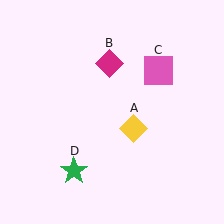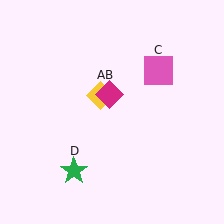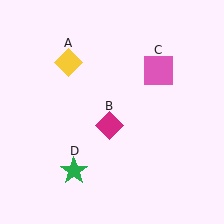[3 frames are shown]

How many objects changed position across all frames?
2 objects changed position: yellow diamond (object A), magenta diamond (object B).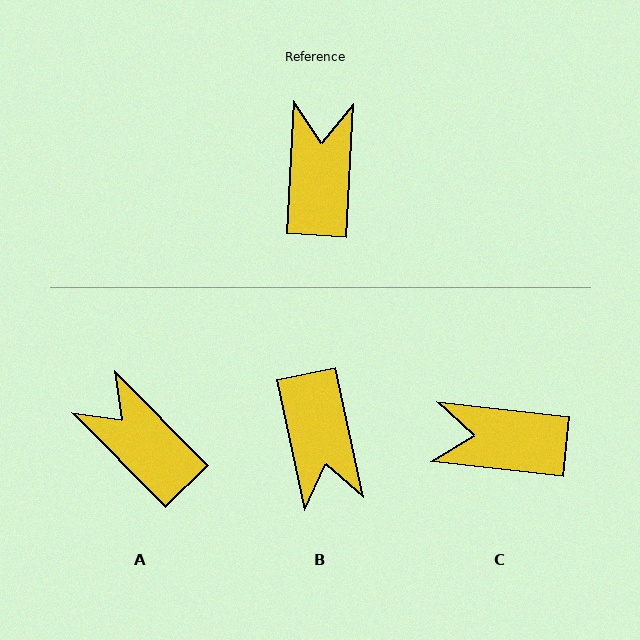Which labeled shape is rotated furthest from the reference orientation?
B, about 165 degrees away.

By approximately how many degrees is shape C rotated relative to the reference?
Approximately 87 degrees counter-clockwise.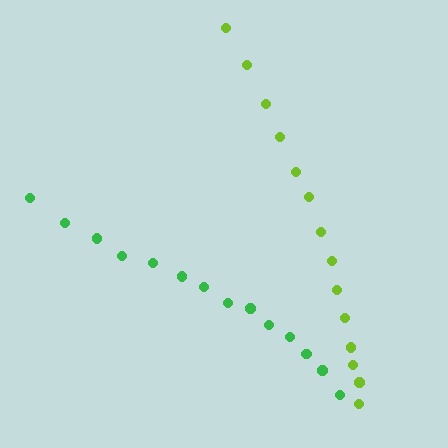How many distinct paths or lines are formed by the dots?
There are 2 distinct paths.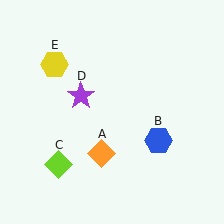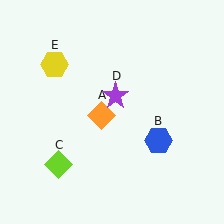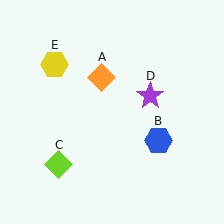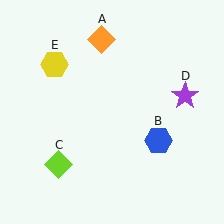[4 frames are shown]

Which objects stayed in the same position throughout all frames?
Blue hexagon (object B) and lime diamond (object C) and yellow hexagon (object E) remained stationary.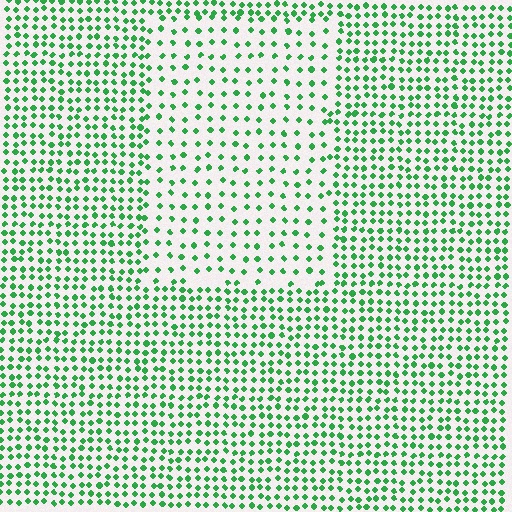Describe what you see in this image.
The image contains small green elements arranged at two different densities. A rectangle-shaped region is visible where the elements are less densely packed than the surrounding area.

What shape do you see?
I see a rectangle.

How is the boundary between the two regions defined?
The boundary is defined by a change in element density (approximately 2.0x ratio). All elements are the same color, size, and shape.